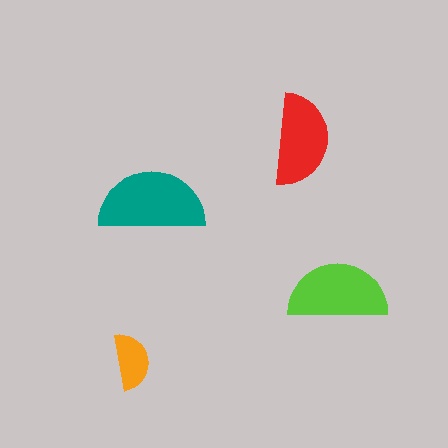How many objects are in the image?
There are 4 objects in the image.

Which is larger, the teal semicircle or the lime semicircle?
The teal one.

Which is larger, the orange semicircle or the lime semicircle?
The lime one.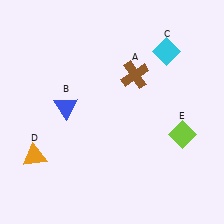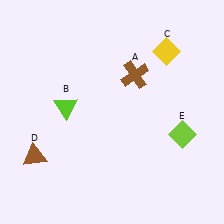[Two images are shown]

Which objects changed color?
B changed from blue to lime. C changed from cyan to yellow. D changed from orange to brown.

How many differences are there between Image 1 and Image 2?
There are 3 differences between the two images.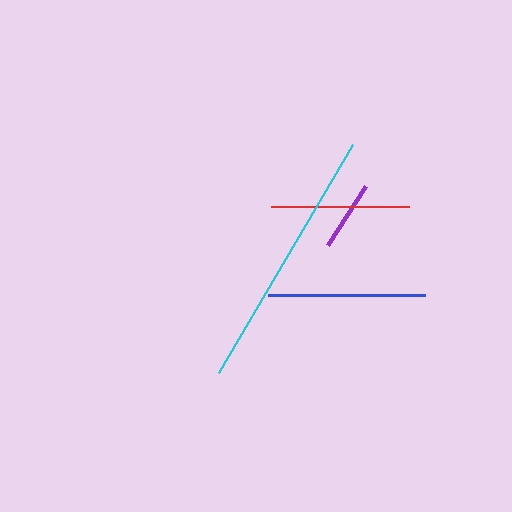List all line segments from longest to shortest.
From longest to shortest: cyan, blue, red, purple.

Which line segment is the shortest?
The purple line is the shortest at approximately 70 pixels.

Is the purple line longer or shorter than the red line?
The red line is longer than the purple line.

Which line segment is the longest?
The cyan line is the longest at approximately 265 pixels.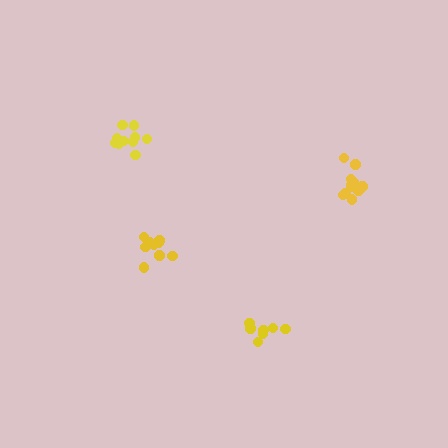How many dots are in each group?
Group 1: 7 dots, Group 2: 11 dots, Group 3: 11 dots, Group 4: 10 dots (39 total).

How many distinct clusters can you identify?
There are 4 distinct clusters.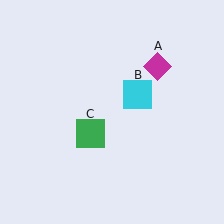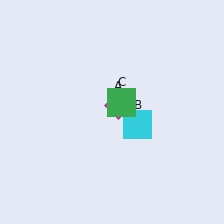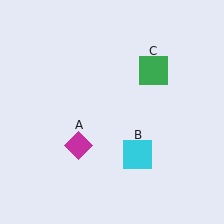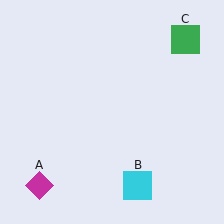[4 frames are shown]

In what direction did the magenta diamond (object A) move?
The magenta diamond (object A) moved down and to the left.